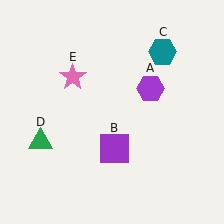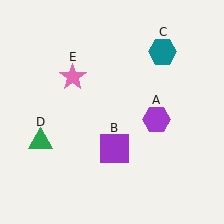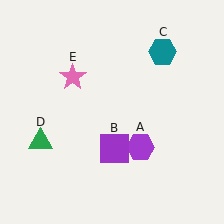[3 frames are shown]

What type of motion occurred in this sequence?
The purple hexagon (object A) rotated clockwise around the center of the scene.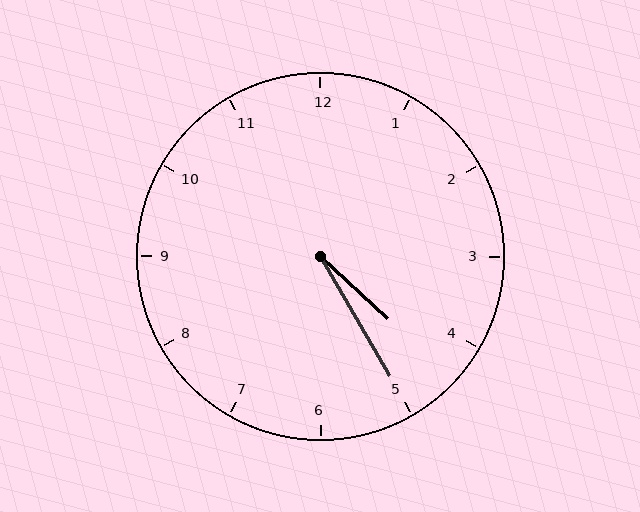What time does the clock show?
4:25.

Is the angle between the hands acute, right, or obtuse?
It is acute.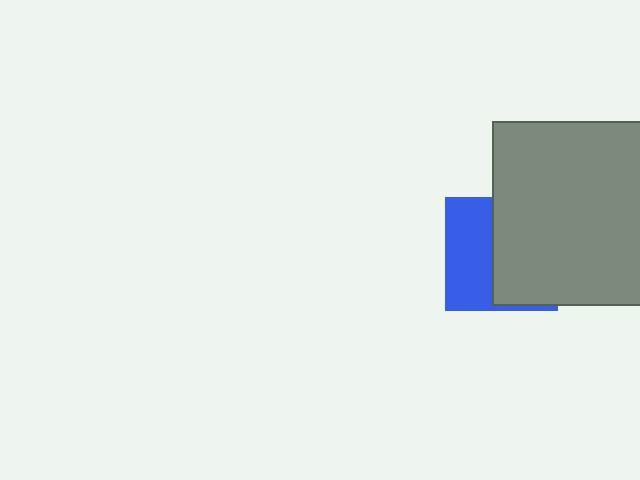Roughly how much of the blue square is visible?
A small part of it is visible (roughly 44%).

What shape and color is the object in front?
The object in front is a gray rectangle.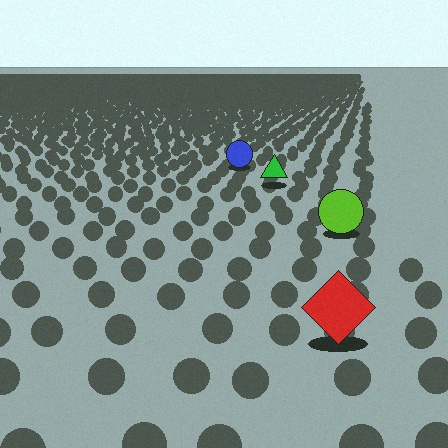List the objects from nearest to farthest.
From nearest to farthest: the red diamond, the lime circle, the green triangle, the blue circle.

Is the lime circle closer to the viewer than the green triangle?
Yes. The lime circle is closer — you can tell from the texture gradient: the ground texture is coarser near it.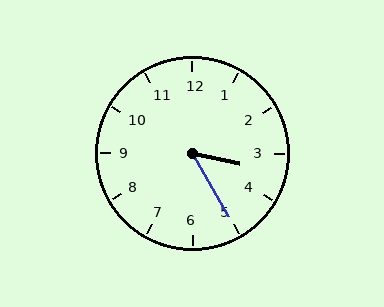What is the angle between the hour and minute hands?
Approximately 48 degrees.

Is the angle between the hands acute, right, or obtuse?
It is acute.